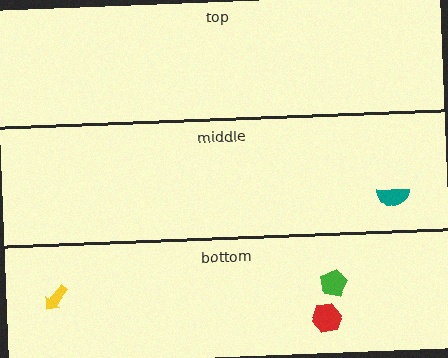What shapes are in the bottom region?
The green pentagon, the red hexagon, the yellow arrow.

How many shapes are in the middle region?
1.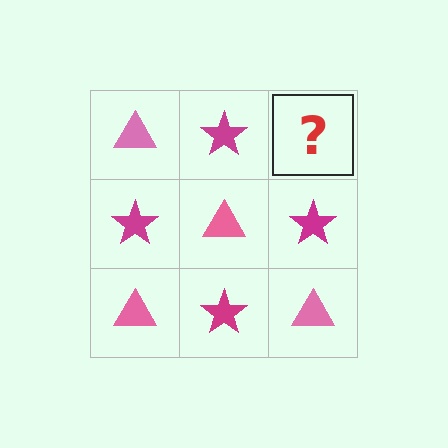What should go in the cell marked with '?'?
The missing cell should contain a pink triangle.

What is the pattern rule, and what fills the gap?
The rule is that it alternates pink triangle and magenta star in a checkerboard pattern. The gap should be filled with a pink triangle.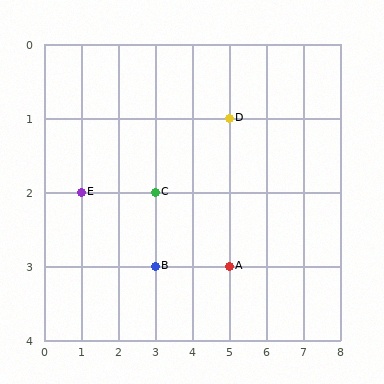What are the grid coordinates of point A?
Point A is at grid coordinates (5, 3).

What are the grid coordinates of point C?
Point C is at grid coordinates (3, 2).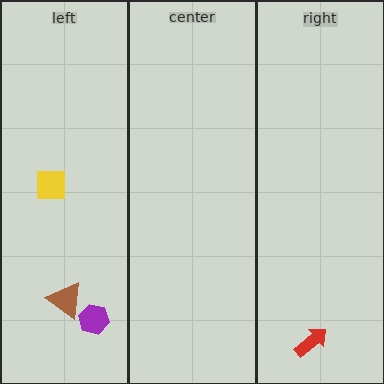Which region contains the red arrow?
The right region.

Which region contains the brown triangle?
The left region.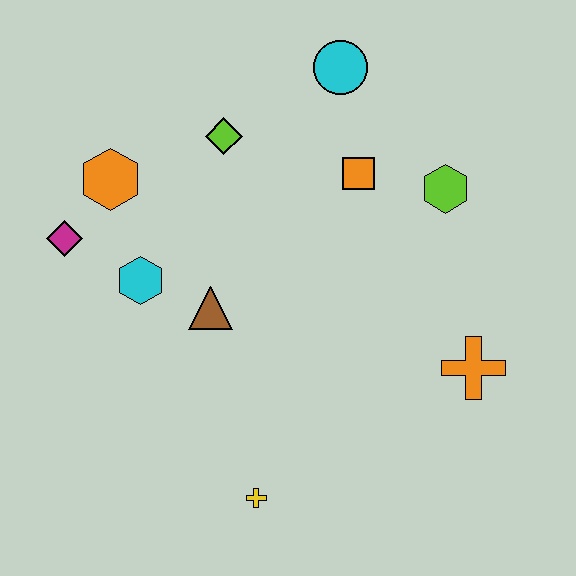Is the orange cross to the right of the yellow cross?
Yes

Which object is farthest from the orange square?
The yellow cross is farthest from the orange square.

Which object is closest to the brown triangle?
The cyan hexagon is closest to the brown triangle.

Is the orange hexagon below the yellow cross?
No